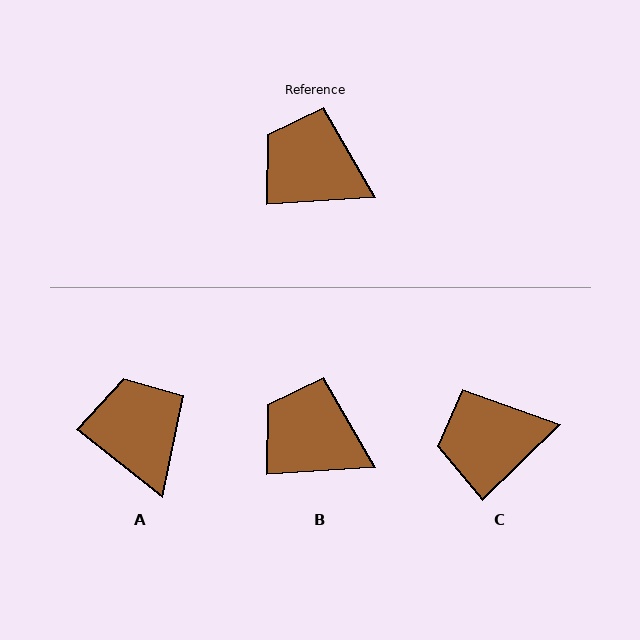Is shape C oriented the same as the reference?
No, it is off by about 40 degrees.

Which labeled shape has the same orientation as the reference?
B.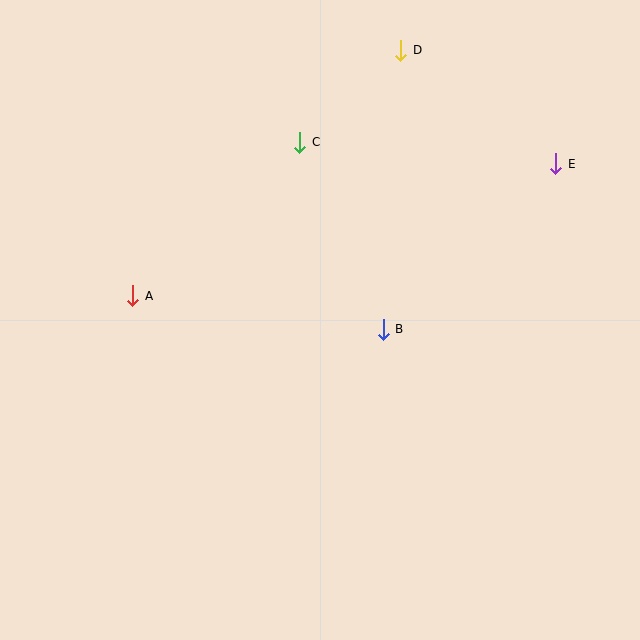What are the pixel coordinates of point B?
Point B is at (383, 329).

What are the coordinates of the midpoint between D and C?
The midpoint between D and C is at (350, 96).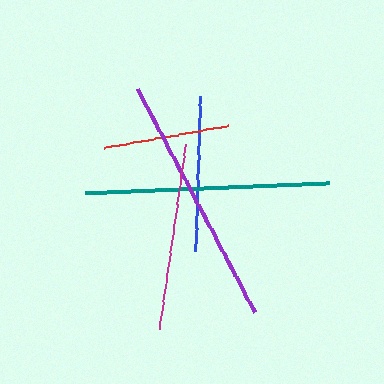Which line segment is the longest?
The purple line is the longest at approximately 252 pixels.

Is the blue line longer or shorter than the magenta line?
The magenta line is longer than the blue line.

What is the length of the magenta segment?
The magenta segment is approximately 187 pixels long.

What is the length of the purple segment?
The purple segment is approximately 252 pixels long.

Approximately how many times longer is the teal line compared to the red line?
The teal line is approximately 1.9 times the length of the red line.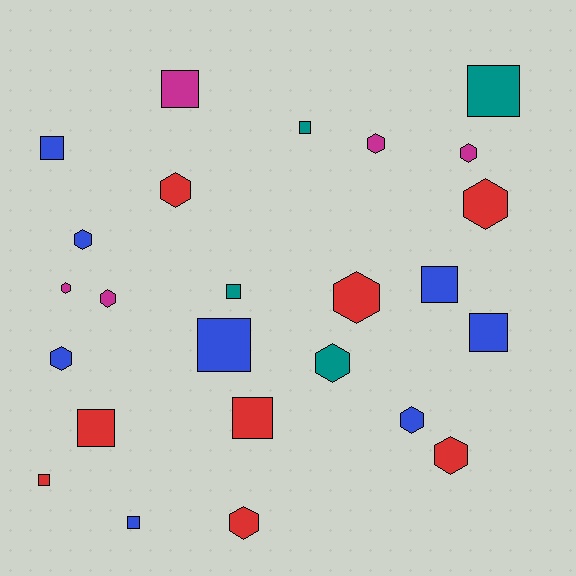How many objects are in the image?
There are 25 objects.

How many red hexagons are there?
There are 5 red hexagons.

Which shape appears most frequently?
Hexagon, with 13 objects.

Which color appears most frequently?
Red, with 8 objects.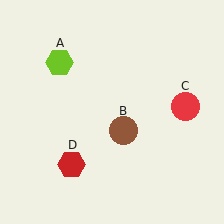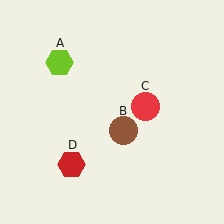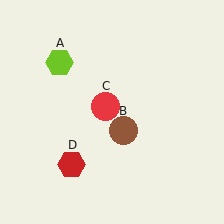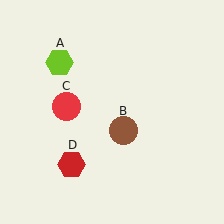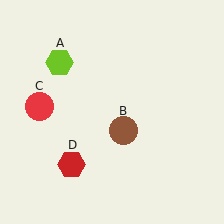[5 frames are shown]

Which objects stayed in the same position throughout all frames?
Lime hexagon (object A) and brown circle (object B) and red hexagon (object D) remained stationary.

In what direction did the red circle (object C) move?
The red circle (object C) moved left.